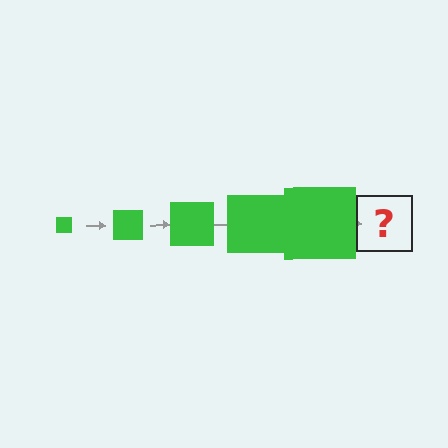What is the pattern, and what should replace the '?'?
The pattern is that the square gets progressively larger each step. The '?' should be a green square, larger than the previous one.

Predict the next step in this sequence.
The next step is a green square, larger than the previous one.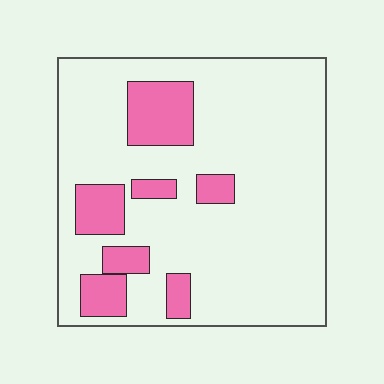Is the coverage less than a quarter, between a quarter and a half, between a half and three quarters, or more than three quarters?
Less than a quarter.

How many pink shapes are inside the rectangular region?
7.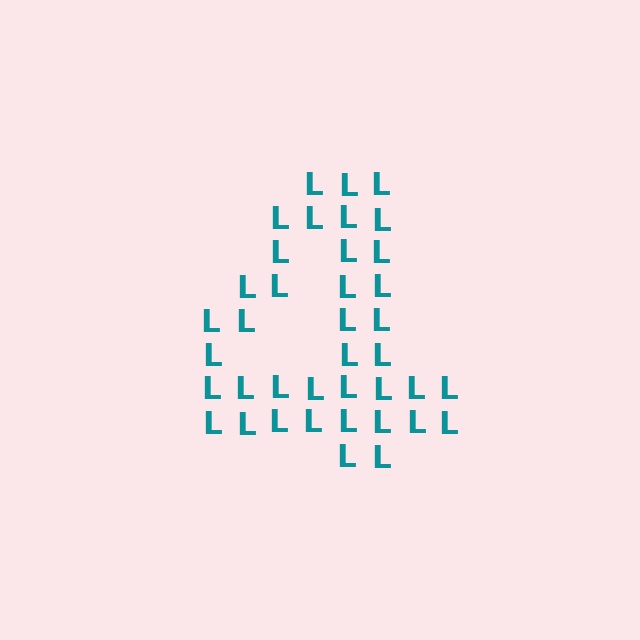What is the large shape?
The large shape is the digit 4.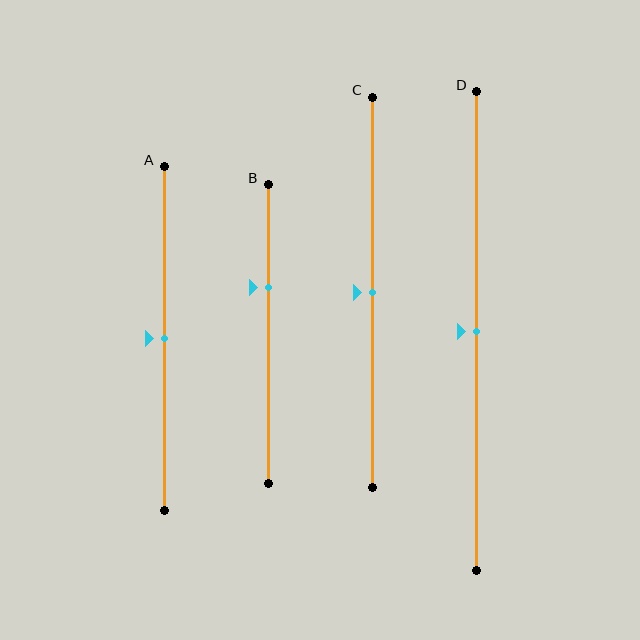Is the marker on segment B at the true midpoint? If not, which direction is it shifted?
No, the marker on segment B is shifted upward by about 16% of the segment length.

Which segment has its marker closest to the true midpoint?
Segment A has its marker closest to the true midpoint.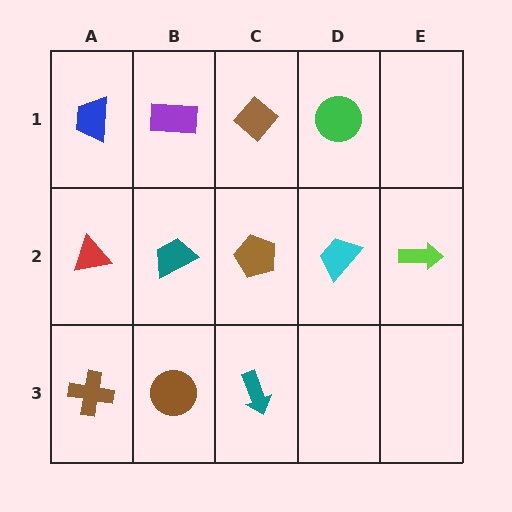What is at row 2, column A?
A red triangle.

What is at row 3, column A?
A brown cross.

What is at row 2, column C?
A brown pentagon.